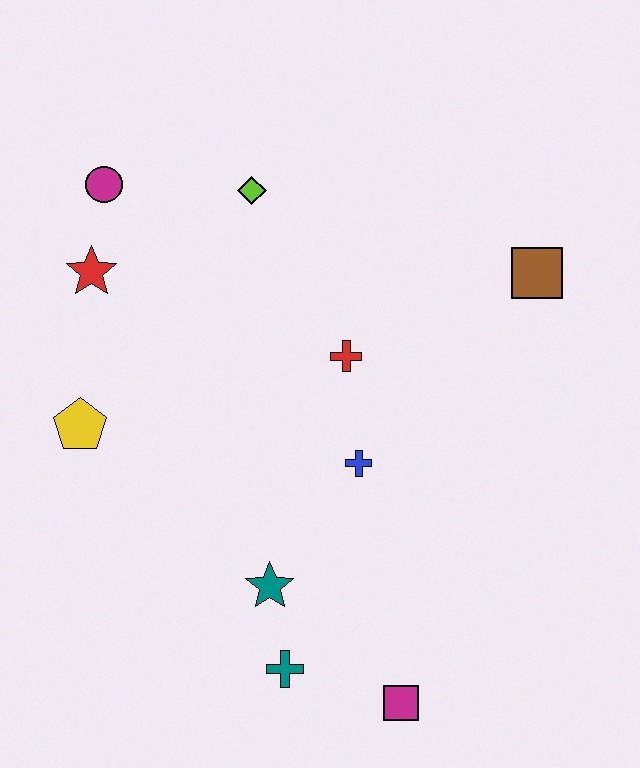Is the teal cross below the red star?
Yes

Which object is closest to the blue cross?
The red cross is closest to the blue cross.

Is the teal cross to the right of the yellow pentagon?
Yes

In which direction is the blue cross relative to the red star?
The blue cross is to the right of the red star.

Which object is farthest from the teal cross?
The magenta circle is farthest from the teal cross.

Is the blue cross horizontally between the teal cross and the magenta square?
Yes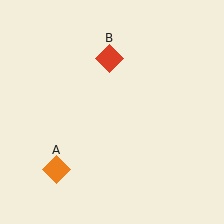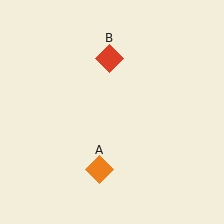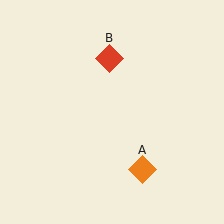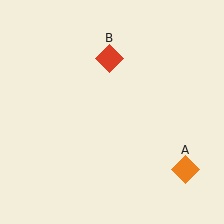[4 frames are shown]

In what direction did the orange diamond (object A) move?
The orange diamond (object A) moved right.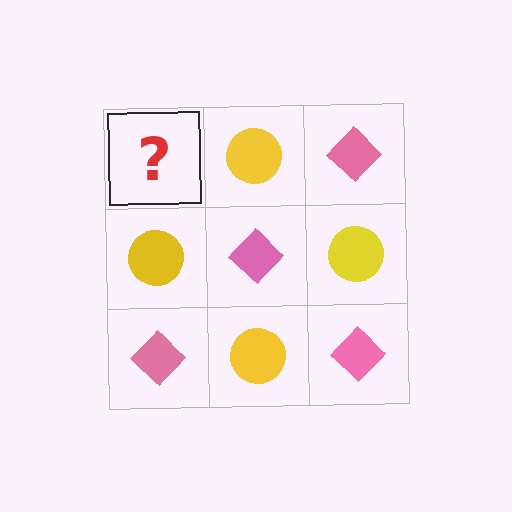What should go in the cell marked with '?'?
The missing cell should contain a pink diamond.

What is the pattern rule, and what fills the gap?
The rule is that it alternates pink diamond and yellow circle in a checkerboard pattern. The gap should be filled with a pink diamond.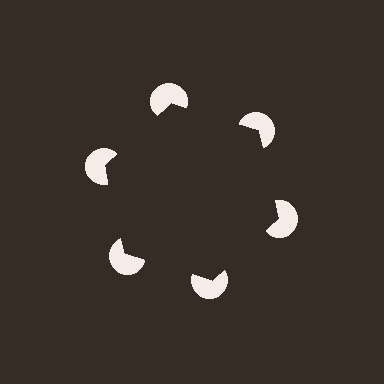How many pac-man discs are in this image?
There are 6 — one at each vertex of the illusory hexagon.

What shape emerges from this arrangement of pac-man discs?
An illusory hexagon — its edges are inferred from the aligned wedge cuts in the pac-man discs, not physically drawn.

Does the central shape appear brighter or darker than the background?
It typically appears slightly darker than the background, even though no actual brightness change is drawn.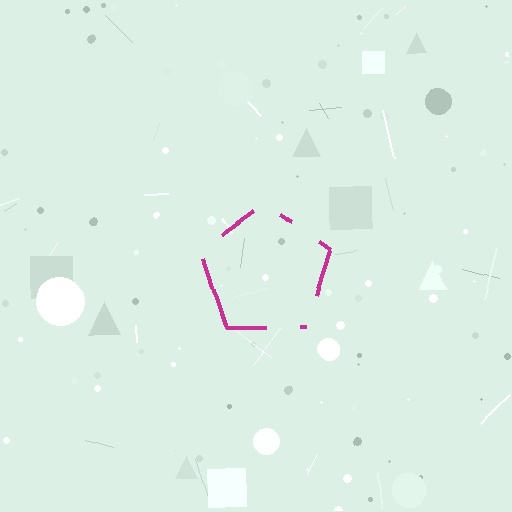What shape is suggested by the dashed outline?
The dashed outline suggests a pentagon.